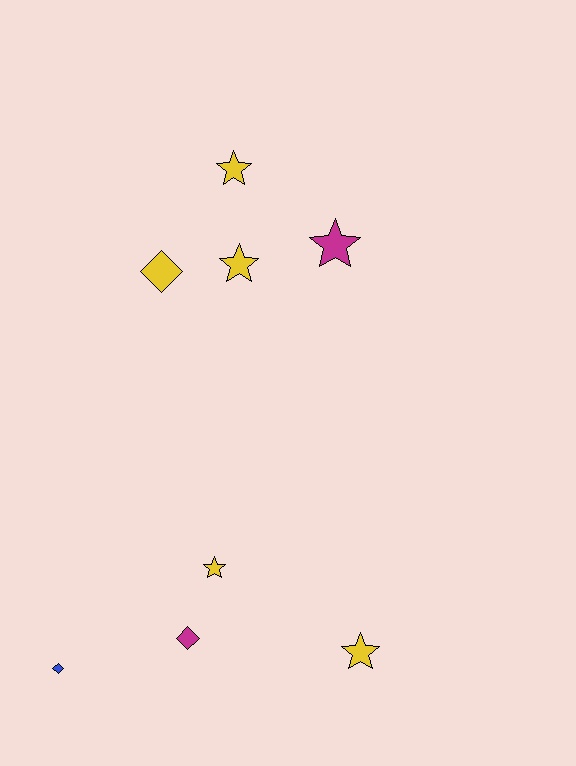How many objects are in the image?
There are 8 objects.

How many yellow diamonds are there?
There is 1 yellow diamond.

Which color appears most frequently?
Yellow, with 5 objects.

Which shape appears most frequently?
Star, with 5 objects.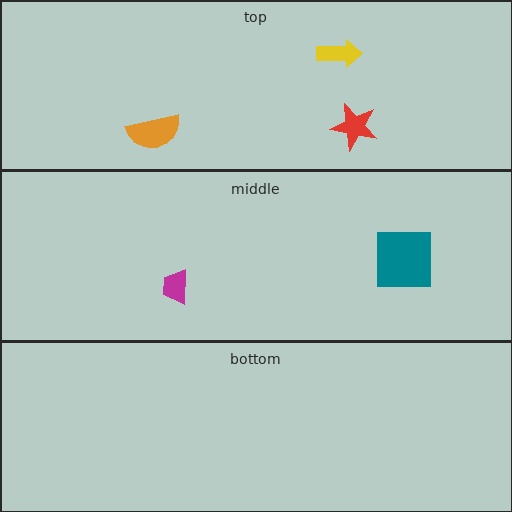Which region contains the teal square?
The middle region.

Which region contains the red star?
The top region.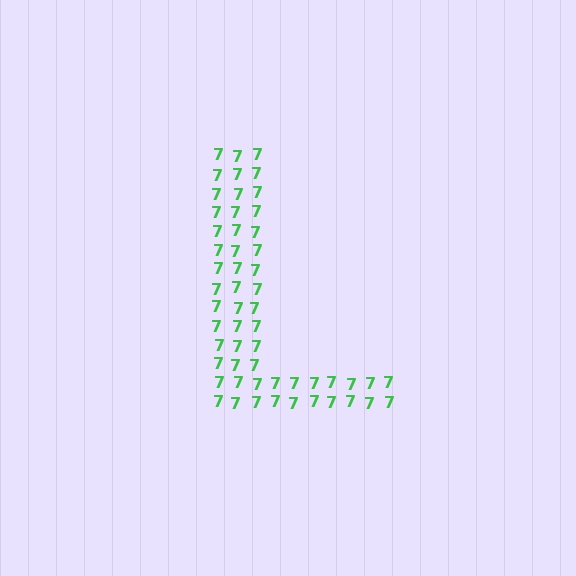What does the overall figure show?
The overall figure shows the letter L.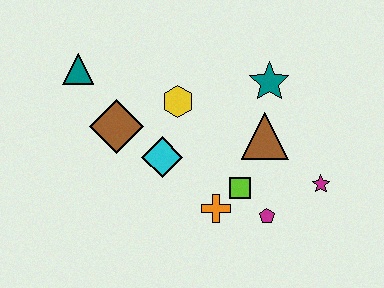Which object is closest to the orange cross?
The lime square is closest to the orange cross.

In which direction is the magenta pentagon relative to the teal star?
The magenta pentagon is below the teal star.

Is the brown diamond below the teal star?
Yes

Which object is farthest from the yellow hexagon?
The magenta star is farthest from the yellow hexagon.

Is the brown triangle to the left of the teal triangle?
No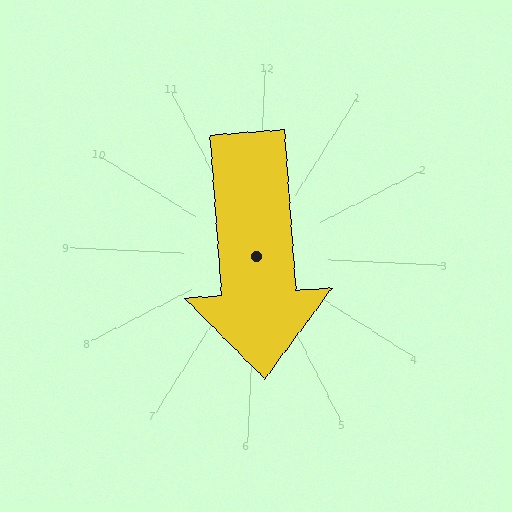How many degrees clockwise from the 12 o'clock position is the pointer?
Approximately 173 degrees.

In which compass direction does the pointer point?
South.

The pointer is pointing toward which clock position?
Roughly 6 o'clock.